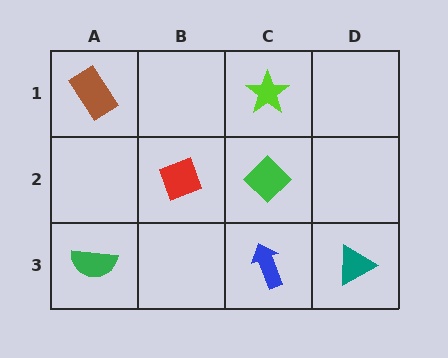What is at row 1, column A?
A brown rectangle.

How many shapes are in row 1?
2 shapes.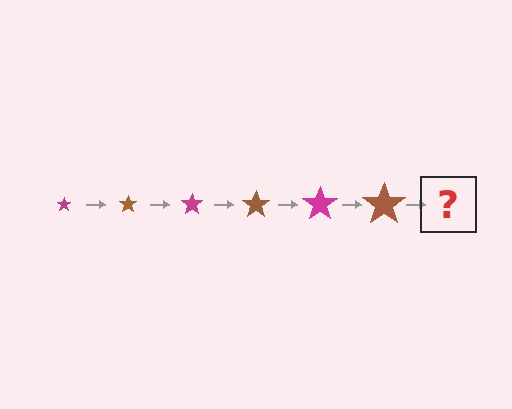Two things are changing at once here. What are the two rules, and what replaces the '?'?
The two rules are that the star grows larger each step and the color cycles through magenta and brown. The '?' should be a magenta star, larger than the previous one.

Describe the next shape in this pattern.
It should be a magenta star, larger than the previous one.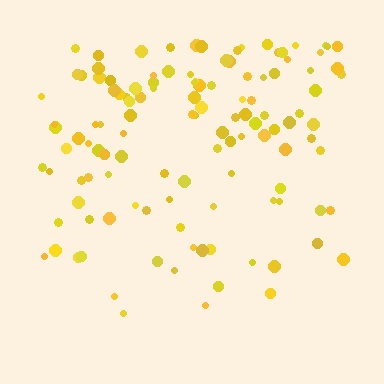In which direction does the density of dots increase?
From bottom to top, with the top side densest.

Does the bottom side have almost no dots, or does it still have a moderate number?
Still a moderate number, just noticeably fewer than the top.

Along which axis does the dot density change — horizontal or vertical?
Vertical.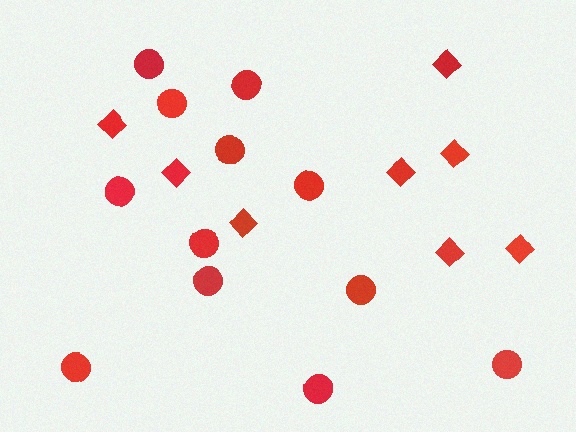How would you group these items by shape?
There are 2 groups: one group of circles (12) and one group of diamonds (8).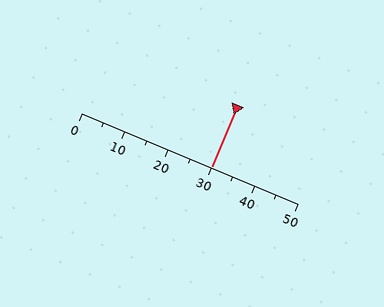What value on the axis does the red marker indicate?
The marker indicates approximately 30.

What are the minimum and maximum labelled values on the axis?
The axis runs from 0 to 50.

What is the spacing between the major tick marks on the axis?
The major ticks are spaced 10 apart.